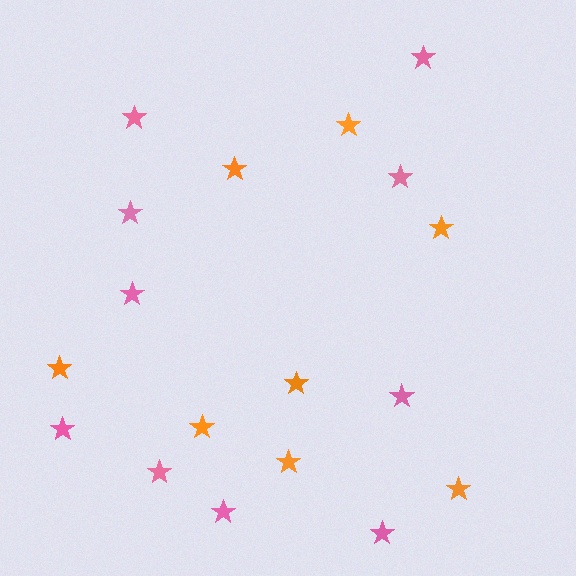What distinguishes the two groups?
There are 2 groups: one group of orange stars (8) and one group of pink stars (10).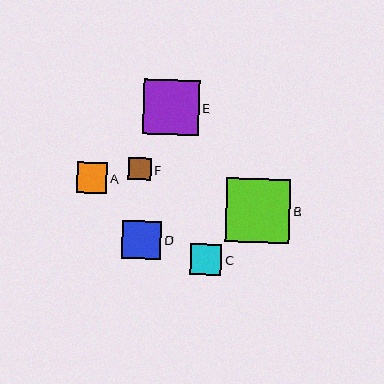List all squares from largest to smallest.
From largest to smallest: B, E, D, C, A, F.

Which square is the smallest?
Square F is the smallest with a size of approximately 22 pixels.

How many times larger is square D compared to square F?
Square D is approximately 1.7 times the size of square F.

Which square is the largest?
Square B is the largest with a size of approximately 65 pixels.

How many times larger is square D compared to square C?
Square D is approximately 1.2 times the size of square C.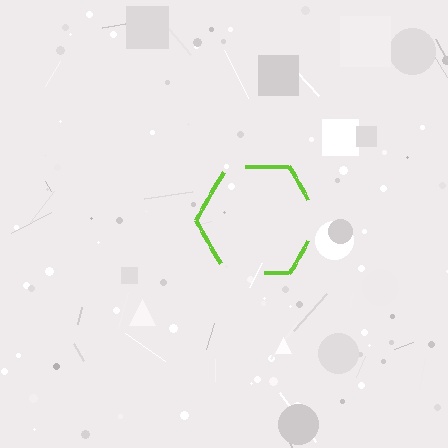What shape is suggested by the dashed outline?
The dashed outline suggests a hexagon.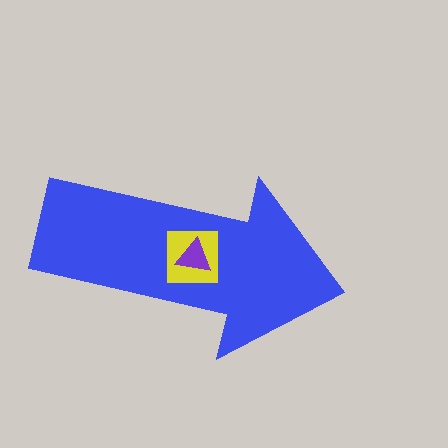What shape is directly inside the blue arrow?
The yellow square.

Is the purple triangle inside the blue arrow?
Yes.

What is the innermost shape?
The purple triangle.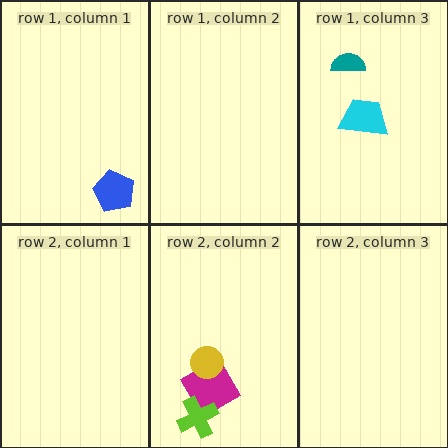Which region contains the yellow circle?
The row 2, column 2 region.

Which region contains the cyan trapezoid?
The row 1, column 3 region.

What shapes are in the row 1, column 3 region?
The teal semicircle, the cyan trapezoid.